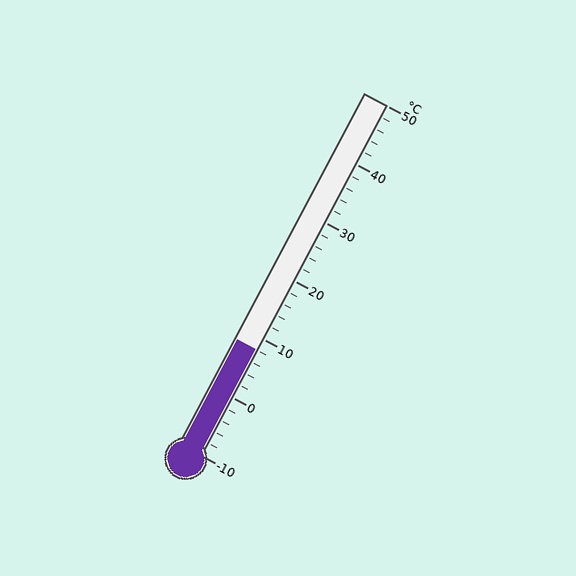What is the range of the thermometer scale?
The thermometer scale ranges from -10°C to 50°C.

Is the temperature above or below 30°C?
The temperature is below 30°C.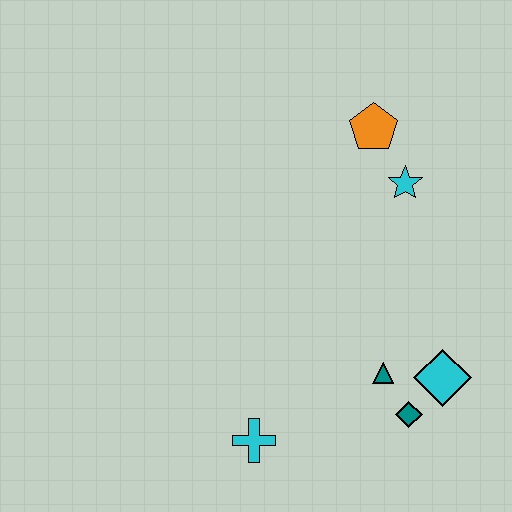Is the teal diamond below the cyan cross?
No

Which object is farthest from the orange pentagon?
The cyan cross is farthest from the orange pentagon.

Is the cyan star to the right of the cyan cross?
Yes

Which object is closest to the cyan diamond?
The teal diamond is closest to the cyan diamond.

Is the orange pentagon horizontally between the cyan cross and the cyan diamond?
Yes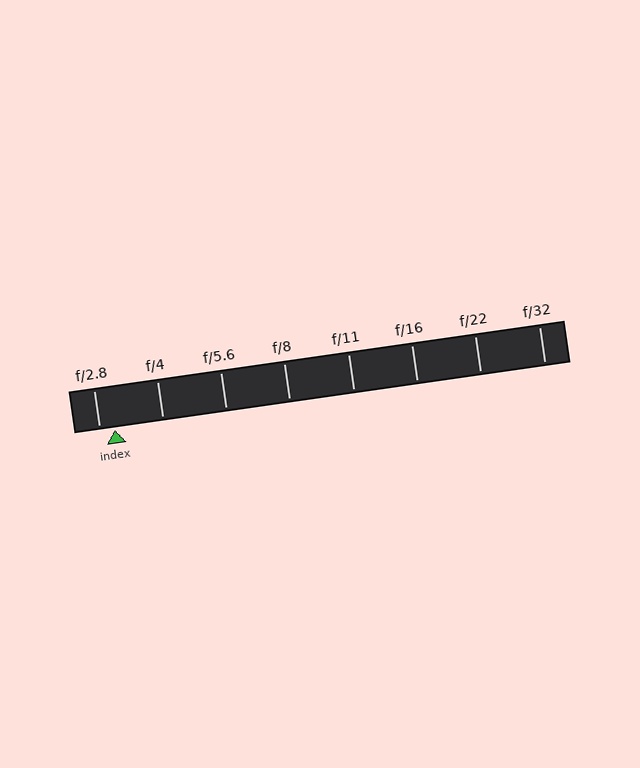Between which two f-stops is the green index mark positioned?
The index mark is between f/2.8 and f/4.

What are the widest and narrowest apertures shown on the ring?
The widest aperture shown is f/2.8 and the narrowest is f/32.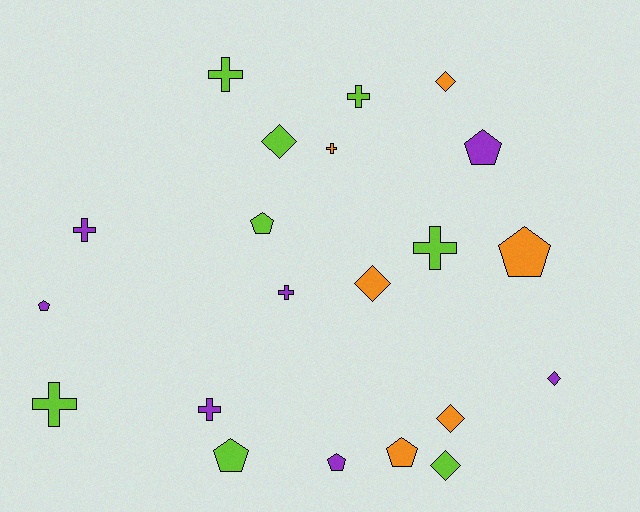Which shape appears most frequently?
Cross, with 8 objects.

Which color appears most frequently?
Lime, with 8 objects.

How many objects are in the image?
There are 21 objects.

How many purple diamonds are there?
There is 1 purple diamond.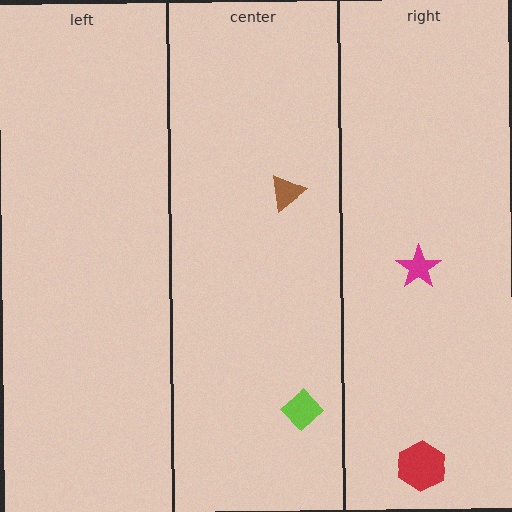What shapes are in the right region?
The red hexagon, the magenta star.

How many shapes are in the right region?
2.